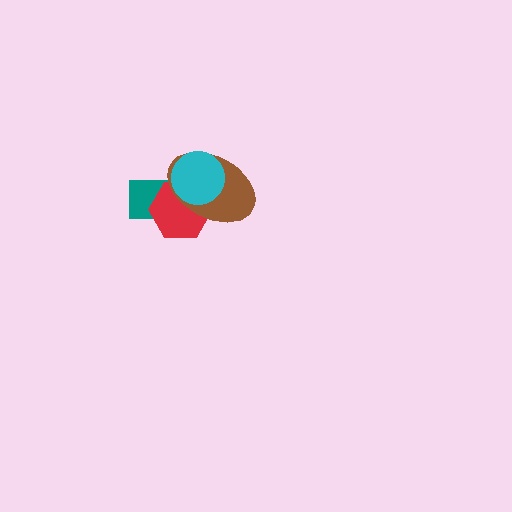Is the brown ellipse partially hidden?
Yes, it is partially covered by another shape.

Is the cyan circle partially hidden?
No, no other shape covers it.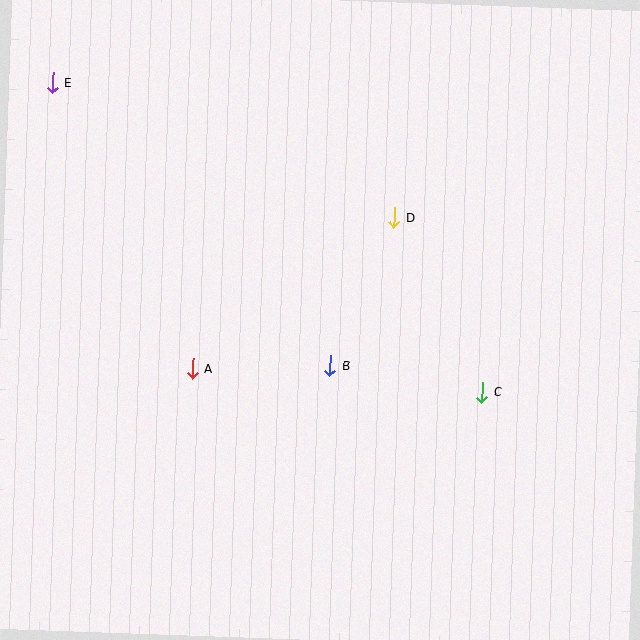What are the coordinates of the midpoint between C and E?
The midpoint between C and E is at (267, 237).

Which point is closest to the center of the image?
Point B at (330, 366) is closest to the center.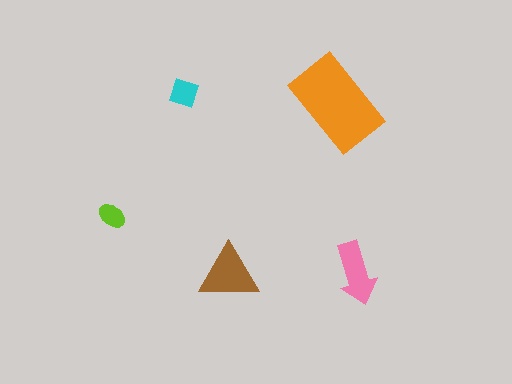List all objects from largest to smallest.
The orange rectangle, the brown triangle, the pink arrow, the cyan diamond, the lime ellipse.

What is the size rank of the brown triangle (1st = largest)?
2nd.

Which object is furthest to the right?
The pink arrow is rightmost.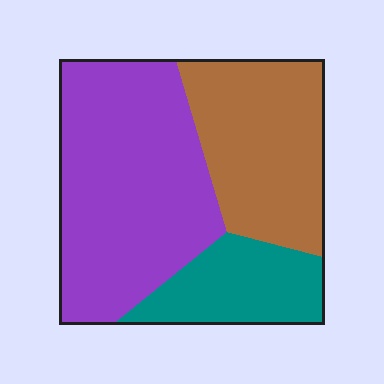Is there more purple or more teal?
Purple.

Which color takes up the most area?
Purple, at roughly 50%.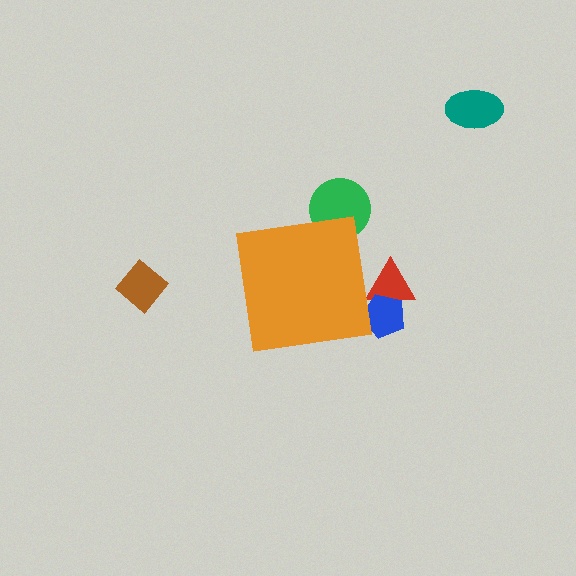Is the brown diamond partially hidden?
No, the brown diamond is fully visible.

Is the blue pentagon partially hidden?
Yes, the blue pentagon is partially hidden behind the orange square.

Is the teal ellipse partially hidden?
No, the teal ellipse is fully visible.